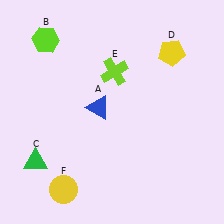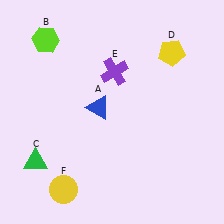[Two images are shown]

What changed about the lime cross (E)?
In Image 1, E is lime. In Image 2, it changed to purple.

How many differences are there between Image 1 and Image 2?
There is 1 difference between the two images.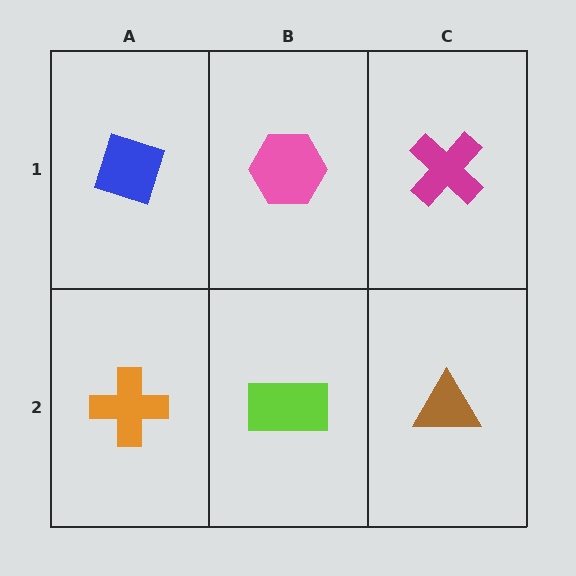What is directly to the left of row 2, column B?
An orange cross.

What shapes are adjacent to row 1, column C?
A brown triangle (row 2, column C), a pink hexagon (row 1, column B).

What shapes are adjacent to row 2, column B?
A pink hexagon (row 1, column B), an orange cross (row 2, column A), a brown triangle (row 2, column C).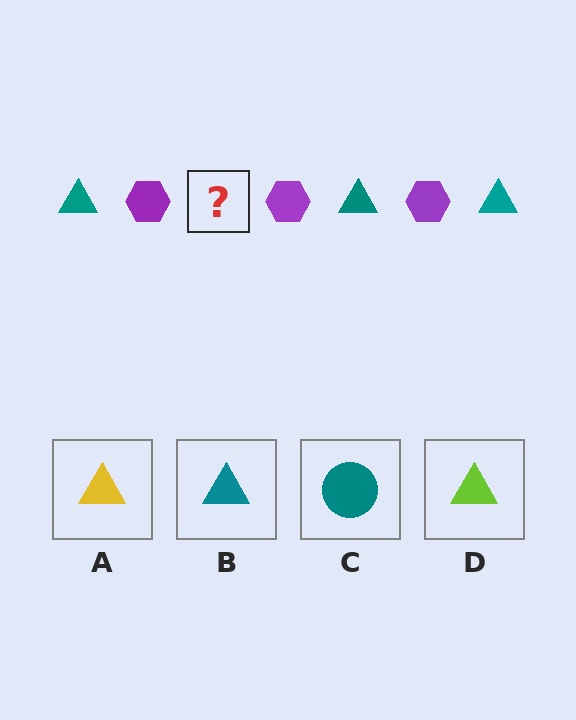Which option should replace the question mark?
Option B.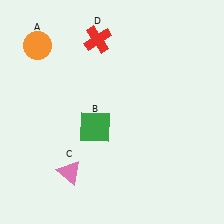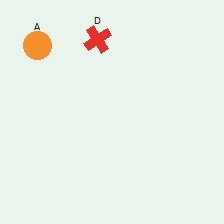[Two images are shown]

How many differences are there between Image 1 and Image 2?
There are 2 differences between the two images.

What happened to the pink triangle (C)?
The pink triangle (C) was removed in Image 2. It was in the bottom-left area of Image 1.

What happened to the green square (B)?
The green square (B) was removed in Image 2. It was in the bottom-left area of Image 1.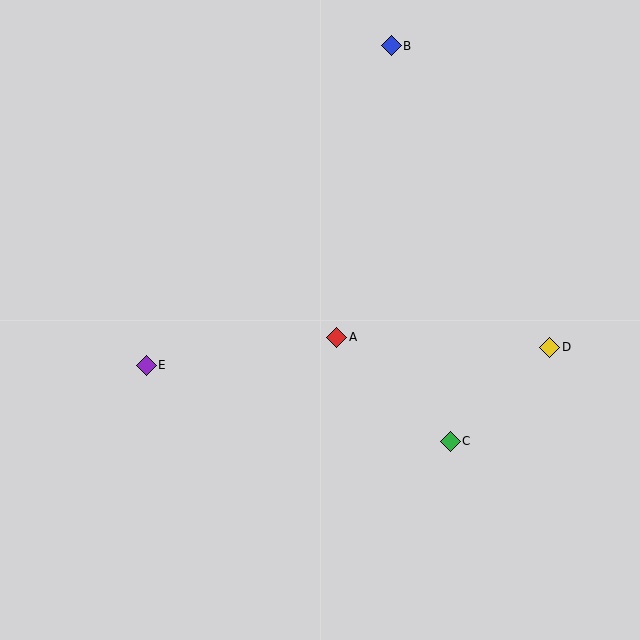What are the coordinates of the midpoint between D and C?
The midpoint between D and C is at (500, 394).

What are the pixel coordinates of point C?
Point C is at (450, 441).